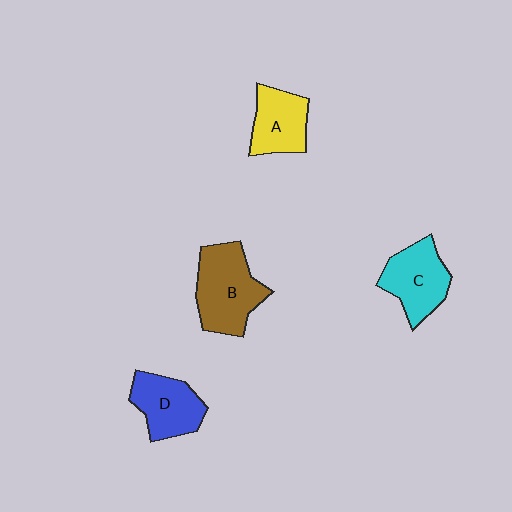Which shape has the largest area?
Shape B (brown).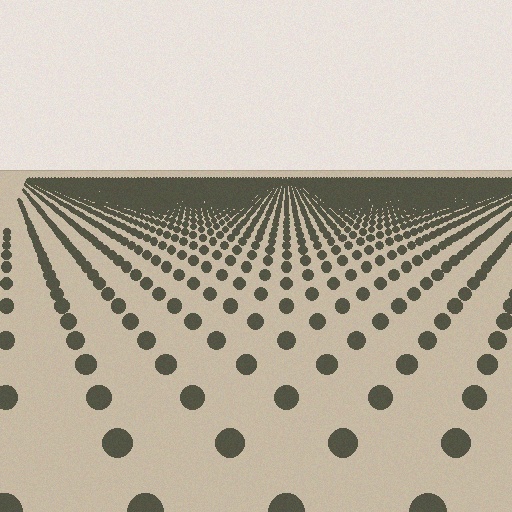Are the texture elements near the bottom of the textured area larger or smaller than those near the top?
Larger. Near the bottom, elements are closer to the viewer and appear at a bigger on-screen size.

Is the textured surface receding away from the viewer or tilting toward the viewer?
The surface is receding away from the viewer. Texture elements get smaller and denser toward the top.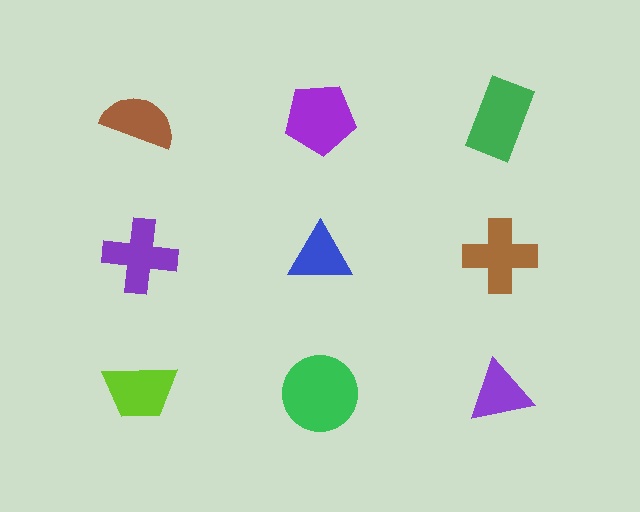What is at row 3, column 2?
A green circle.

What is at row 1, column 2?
A purple pentagon.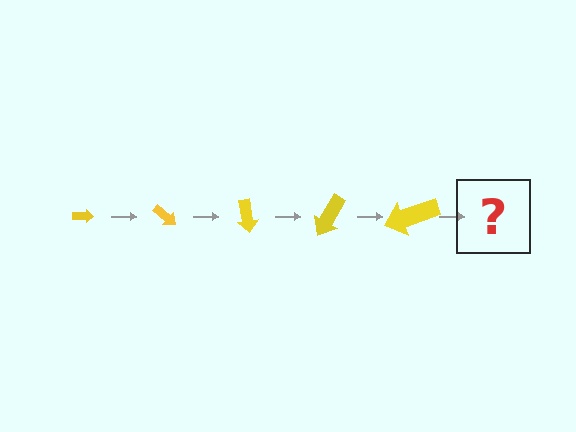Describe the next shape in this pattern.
It should be an arrow, larger than the previous one and rotated 200 degrees from the start.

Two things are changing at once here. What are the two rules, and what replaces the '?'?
The two rules are that the arrow grows larger each step and it rotates 40 degrees each step. The '?' should be an arrow, larger than the previous one and rotated 200 degrees from the start.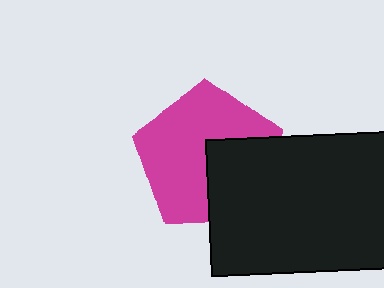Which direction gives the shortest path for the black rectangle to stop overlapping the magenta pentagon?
Moving toward the lower-right gives the shortest separation.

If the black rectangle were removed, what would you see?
You would see the complete magenta pentagon.